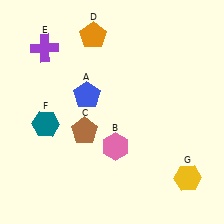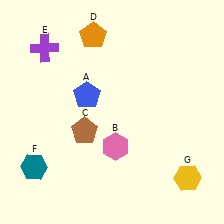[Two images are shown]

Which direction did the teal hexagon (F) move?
The teal hexagon (F) moved down.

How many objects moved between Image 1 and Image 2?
1 object moved between the two images.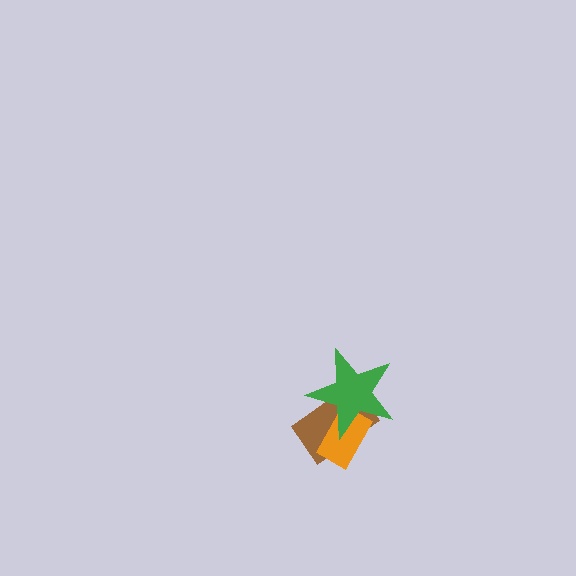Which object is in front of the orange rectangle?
The green star is in front of the orange rectangle.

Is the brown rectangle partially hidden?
Yes, it is partially covered by another shape.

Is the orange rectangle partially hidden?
Yes, it is partially covered by another shape.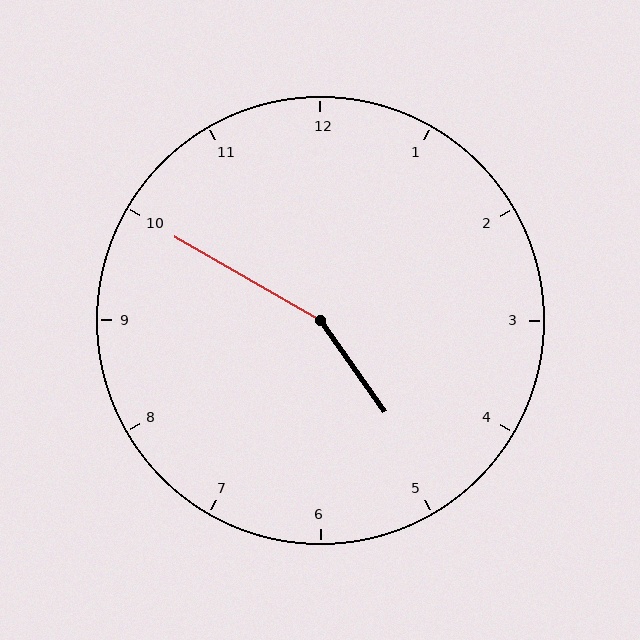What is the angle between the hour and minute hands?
Approximately 155 degrees.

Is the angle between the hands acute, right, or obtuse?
It is obtuse.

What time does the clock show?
4:50.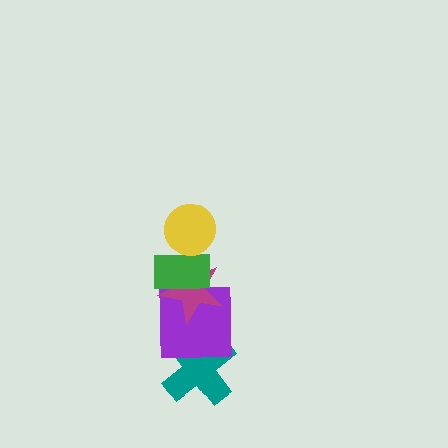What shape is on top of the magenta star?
The green rectangle is on top of the magenta star.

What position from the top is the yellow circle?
The yellow circle is 1st from the top.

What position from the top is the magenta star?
The magenta star is 3rd from the top.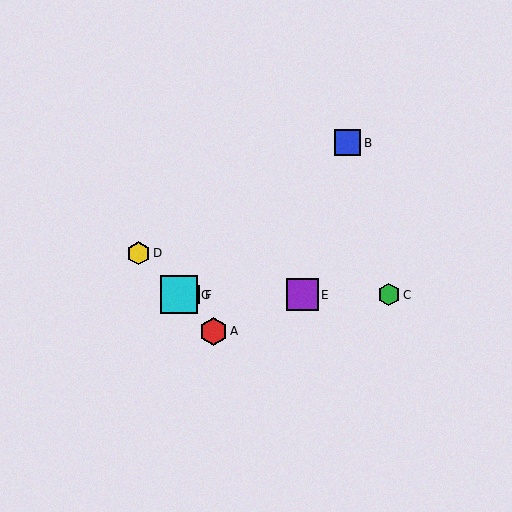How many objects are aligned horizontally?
4 objects (C, E, F, G) are aligned horizontally.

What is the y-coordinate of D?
Object D is at y≈253.